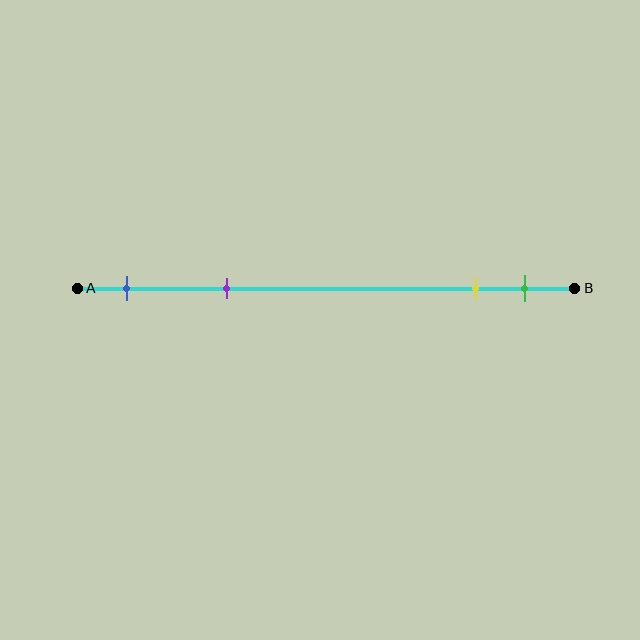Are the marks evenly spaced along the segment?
No, the marks are not evenly spaced.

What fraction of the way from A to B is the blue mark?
The blue mark is approximately 10% (0.1) of the way from A to B.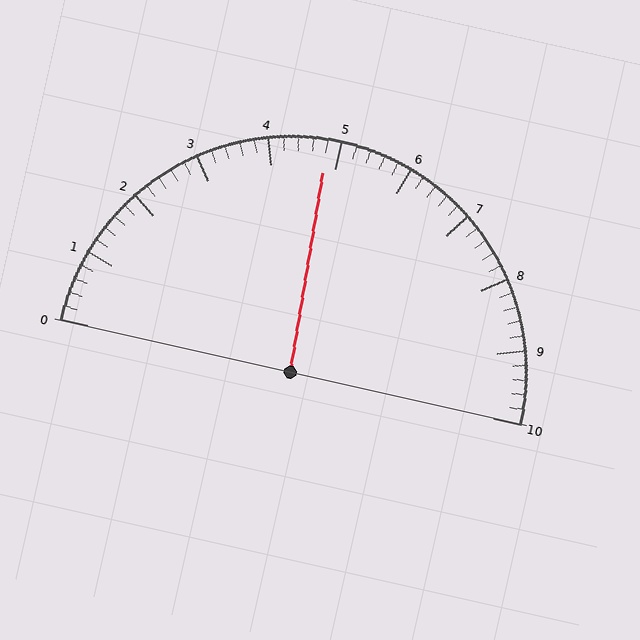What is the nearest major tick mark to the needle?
The nearest major tick mark is 5.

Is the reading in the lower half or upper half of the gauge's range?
The reading is in the lower half of the range (0 to 10).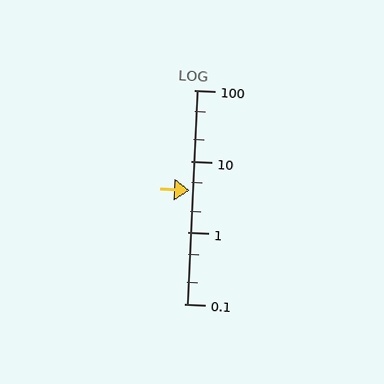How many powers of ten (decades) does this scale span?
The scale spans 3 decades, from 0.1 to 100.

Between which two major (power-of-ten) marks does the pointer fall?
The pointer is between 1 and 10.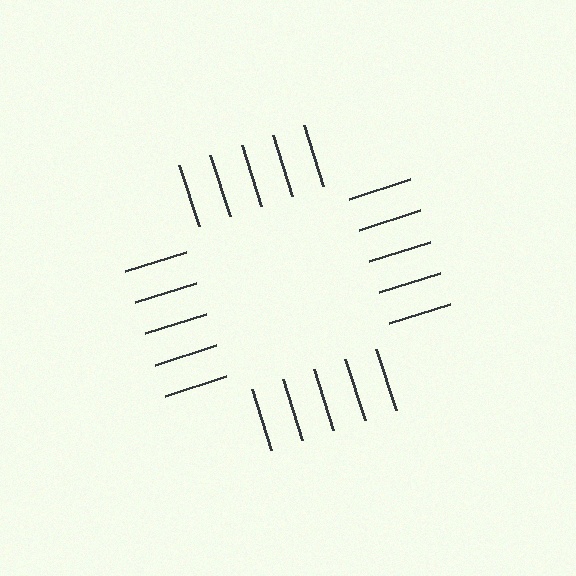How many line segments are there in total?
20 — 5 along each of the 4 edges.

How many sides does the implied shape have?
4 sides — the line-ends trace a square.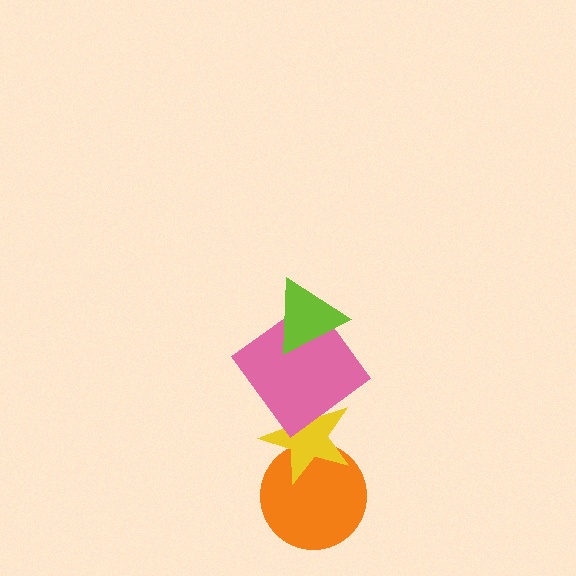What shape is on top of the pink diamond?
The lime triangle is on top of the pink diamond.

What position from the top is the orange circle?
The orange circle is 4th from the top.